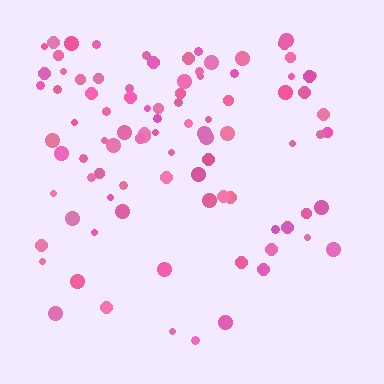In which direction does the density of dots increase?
From bottom to top, with the top side densest.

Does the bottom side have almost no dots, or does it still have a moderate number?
Still a moderate number, just noticeably fewer than the top.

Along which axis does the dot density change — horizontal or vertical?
Vertical.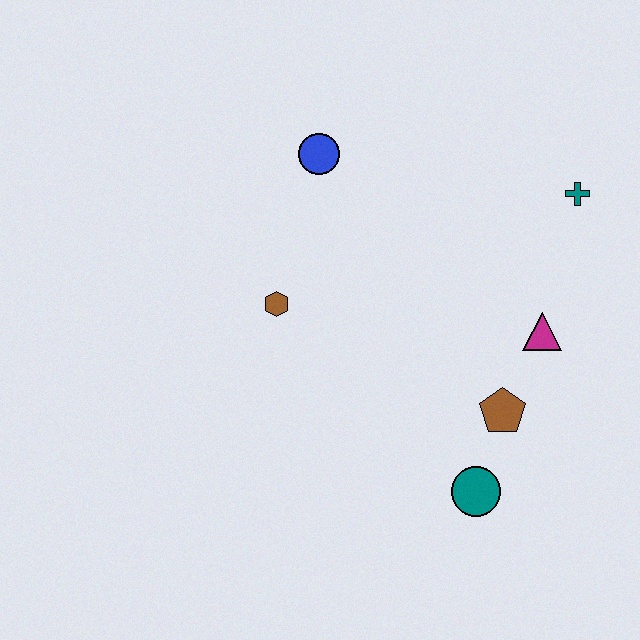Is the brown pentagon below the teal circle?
No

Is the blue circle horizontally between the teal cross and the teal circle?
No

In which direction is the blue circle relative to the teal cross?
The blue circle is to the left of the teal cross.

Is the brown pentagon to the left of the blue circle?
No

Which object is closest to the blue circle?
The brown hexagon is closest to the blue circle.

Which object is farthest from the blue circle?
The teal circle is farthest from the blue circle.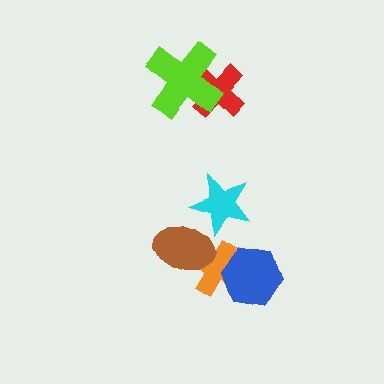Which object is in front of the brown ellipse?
The cyan star is in front of the brown ellipse.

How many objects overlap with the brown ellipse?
2 objects overlap with the brown ellipse.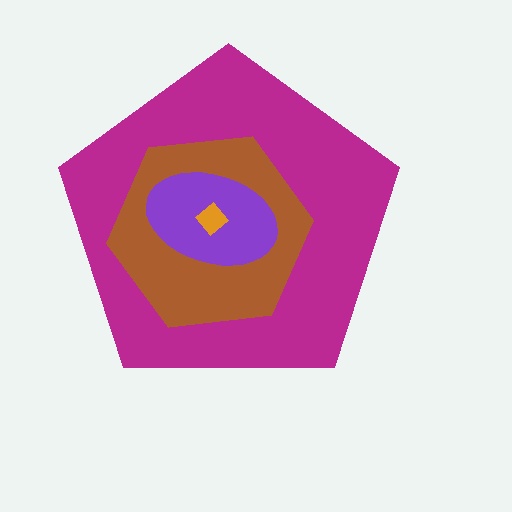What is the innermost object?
The orange diamond.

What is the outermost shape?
The magenta pentagon.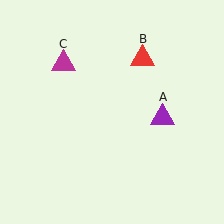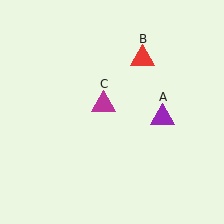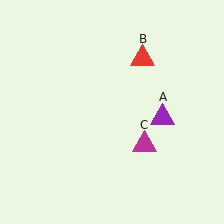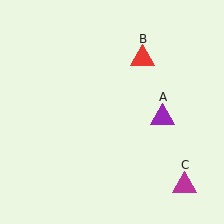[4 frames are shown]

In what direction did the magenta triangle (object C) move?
The magenta triangle (object C) moved down and to the right.